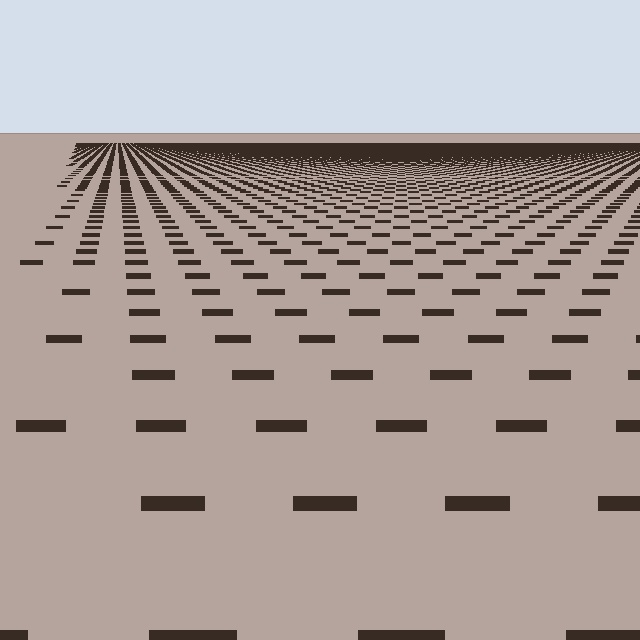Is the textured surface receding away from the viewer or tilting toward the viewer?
The surface is receding away from the viewer. Texture elements get smaller and denser toward the top.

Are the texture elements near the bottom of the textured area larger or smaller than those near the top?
Larger. Near the bottom, elements are closer to the viewer and appear at a bigger on-screen size.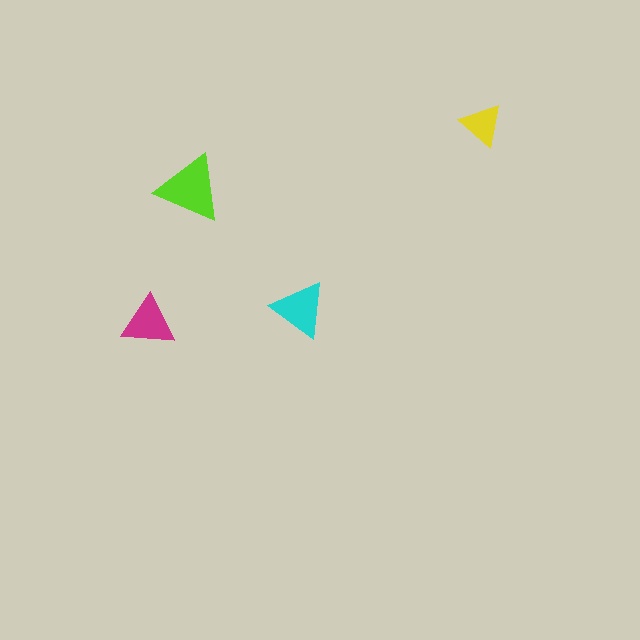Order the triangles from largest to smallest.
the lime one, the cyan one, the magenta one, the yellow one.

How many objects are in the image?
There are 4 objects in the image.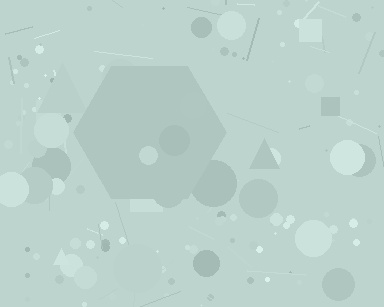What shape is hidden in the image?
A hexagon is hidden in the image.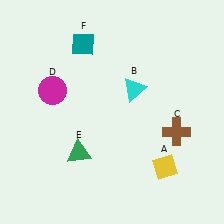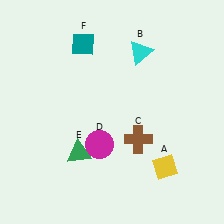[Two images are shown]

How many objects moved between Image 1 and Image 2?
3 objects moved between the two images.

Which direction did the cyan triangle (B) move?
The cyan triangle (B) moved up.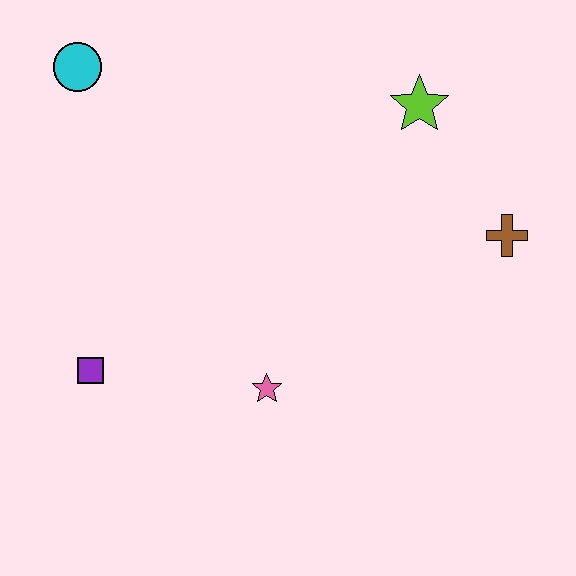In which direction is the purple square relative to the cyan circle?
The purple square is below the cyan circle.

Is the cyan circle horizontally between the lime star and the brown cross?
No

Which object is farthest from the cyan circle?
The brown cross is farthest from the cyan circle.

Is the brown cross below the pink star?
No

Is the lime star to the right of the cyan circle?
Yes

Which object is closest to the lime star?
The brown cross is closest to the lime star.